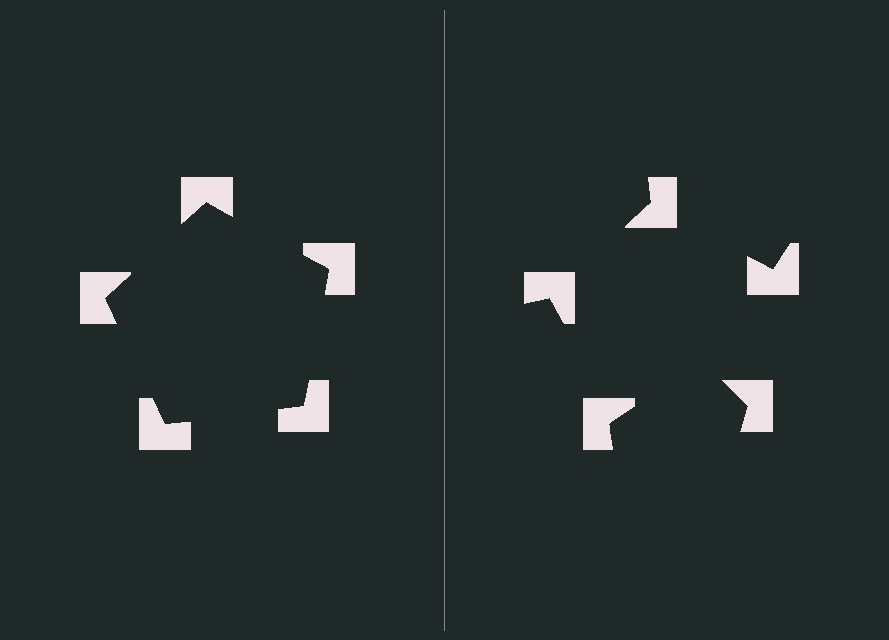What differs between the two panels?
The notched squares are positioned identically on both sides; only the wedge orientations differ. On the left they align to a pentagon; on the right they are misaligned.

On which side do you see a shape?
An illusory pentagon appears on the left side. On the right side the wedge cuts are rotated, so no coherent shape forms.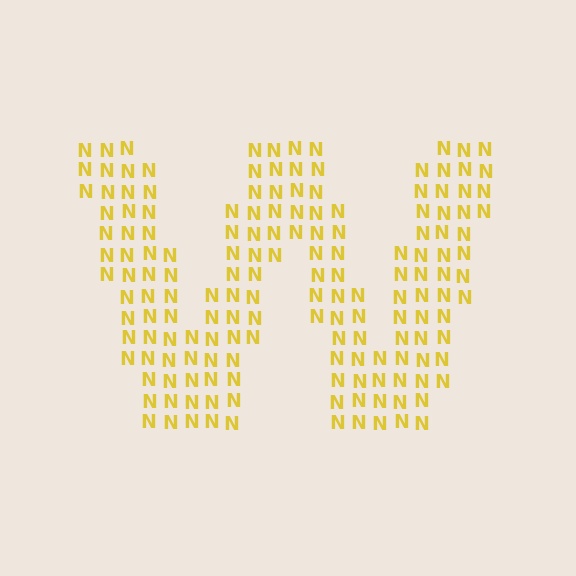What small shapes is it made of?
It is made of small letter N's.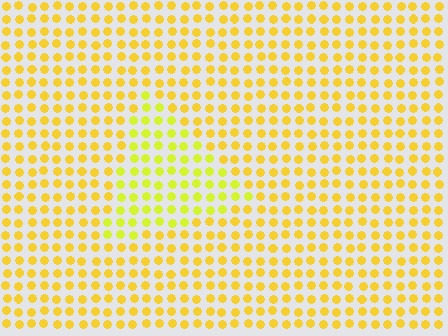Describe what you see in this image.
The image is filled with small yellow elements in a uniform arrangement. A triangle-shaped region is visible where the elements are tinted to a slightly different hue, forming a subtle color boundary.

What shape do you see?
I see a triangle.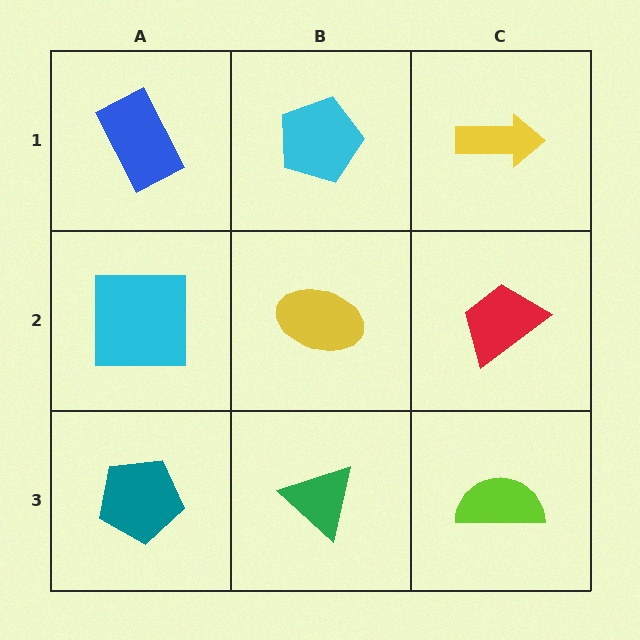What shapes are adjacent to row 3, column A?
A cyan square (row 2, column A), a green triangle (row 3, column B).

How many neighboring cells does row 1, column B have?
3.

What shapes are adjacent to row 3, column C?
A red trapezoid (row 2, column C), a green triangle (row 3, column B).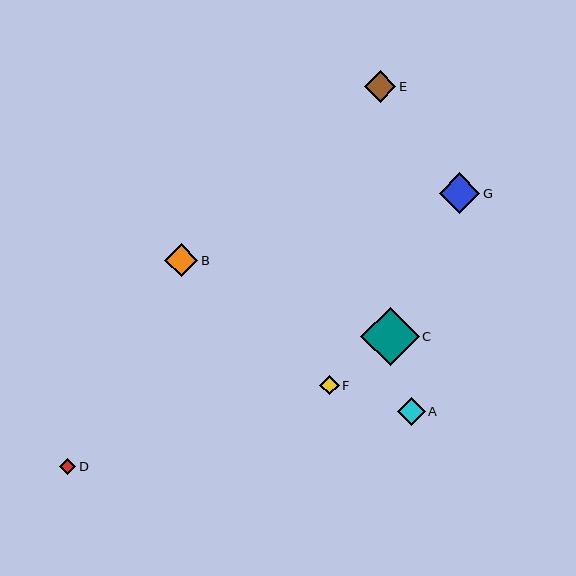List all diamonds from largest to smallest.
From largest to smallest: C, G, B, E, A, F, D.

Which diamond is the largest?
Diamond C is the largest with a size of approximately 58 pixels.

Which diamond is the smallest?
Diamond D is the smallest with a size of approximately 16 pixels.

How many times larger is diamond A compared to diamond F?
Diamond A is approximately 1.4 times the size of diamond F.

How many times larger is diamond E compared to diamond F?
Diamond E is approximately 1.6 times the size of diamond F.